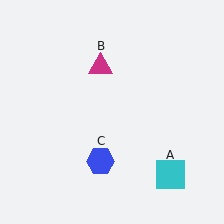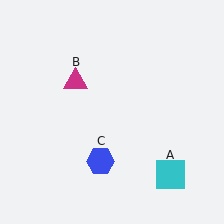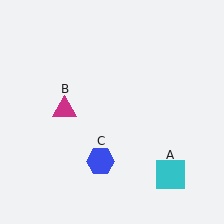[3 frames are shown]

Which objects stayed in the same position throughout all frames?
Cyan square (object A) and blue hexagon (object C) remained stationary.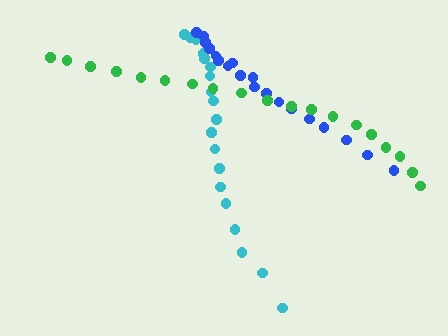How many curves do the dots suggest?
There are 3 distinct paths.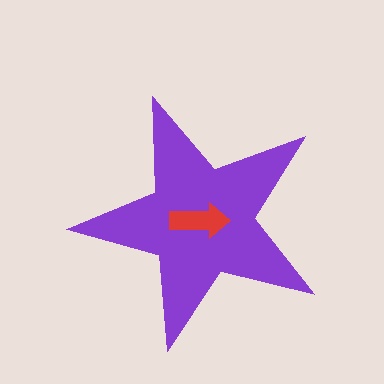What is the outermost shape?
The purple star.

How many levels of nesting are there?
2.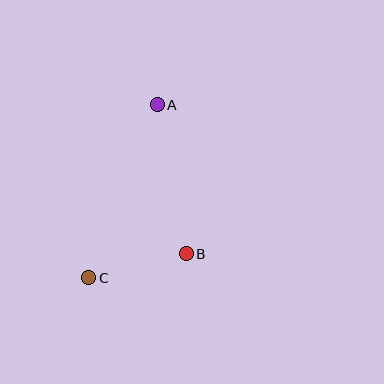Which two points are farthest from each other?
Points A and C are farthest from each other.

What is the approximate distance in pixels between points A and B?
The distance between A and B is approximately 152 pixels.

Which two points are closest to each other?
Points B and C are closest to each other.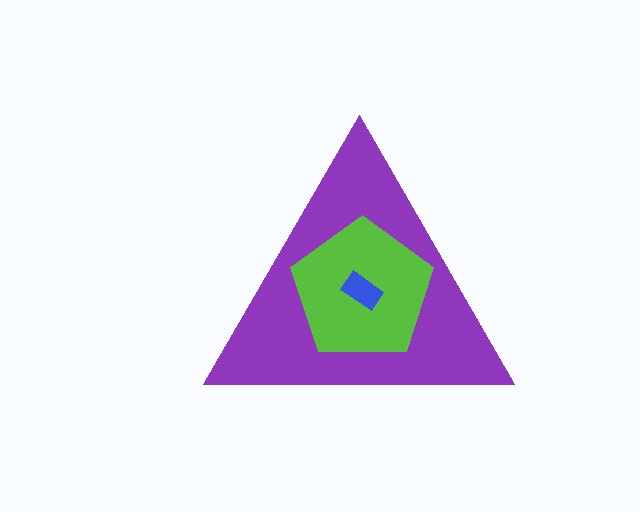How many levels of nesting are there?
3.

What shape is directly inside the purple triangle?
The lime pentagon.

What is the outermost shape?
The purple triangle.